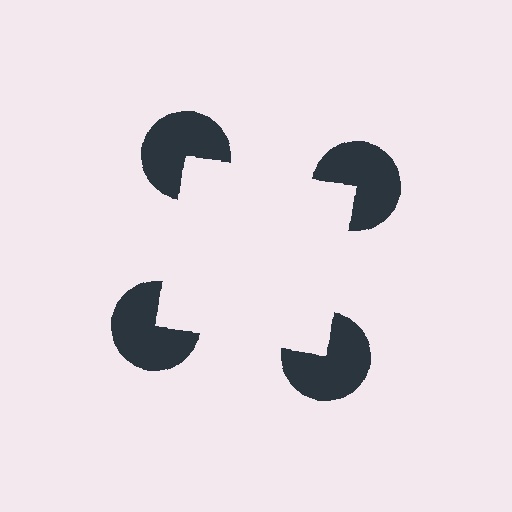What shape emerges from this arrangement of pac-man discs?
An illusory square — its edges are inferred from the aligned wedge cuts in the pac-man discs, not physically drawn.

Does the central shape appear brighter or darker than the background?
It typically appears slightly brighter than the background, even though no actual brightness change is drawn.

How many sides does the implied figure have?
4 sides.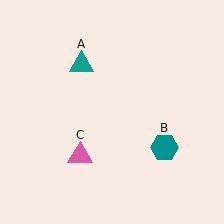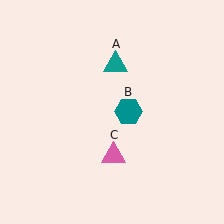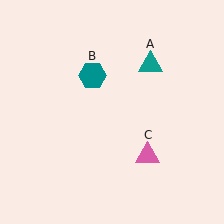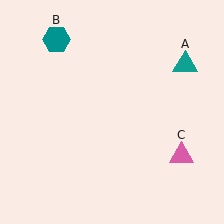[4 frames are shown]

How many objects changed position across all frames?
3 objects changed position: teal triangle (object A), teal hexagon (object B), pink triangle (object C).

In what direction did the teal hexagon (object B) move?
The teal hexagon (object B) moved up and to the left.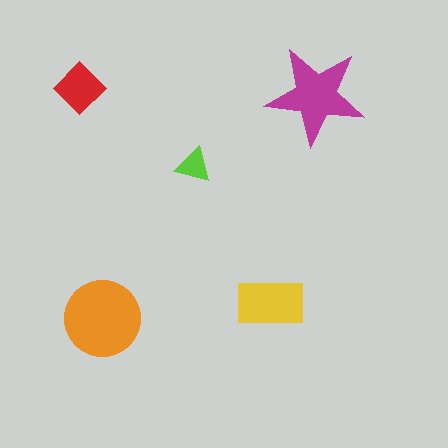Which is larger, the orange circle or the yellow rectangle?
The orange circle.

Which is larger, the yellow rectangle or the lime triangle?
The yellow rectangle.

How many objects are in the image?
There are 5 objects in the image.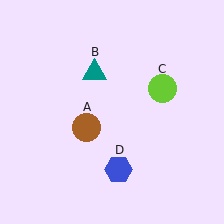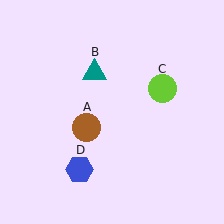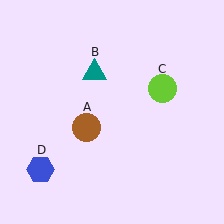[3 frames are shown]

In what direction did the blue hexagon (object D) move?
The blue hexagon (object D) moved left.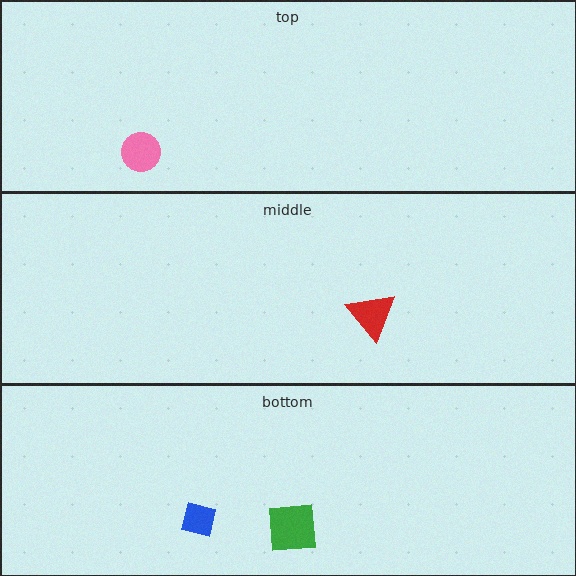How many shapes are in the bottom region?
2.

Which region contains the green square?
The bottom region.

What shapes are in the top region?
The pink circle.